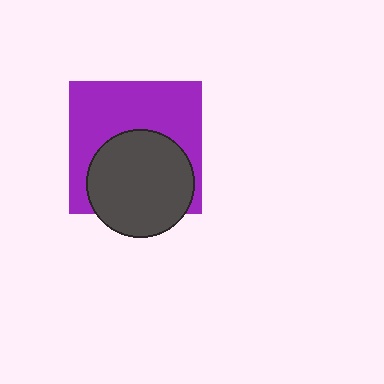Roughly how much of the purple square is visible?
About half of it is visible (roughly 55%).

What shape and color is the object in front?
The object in front is a dark gray circle.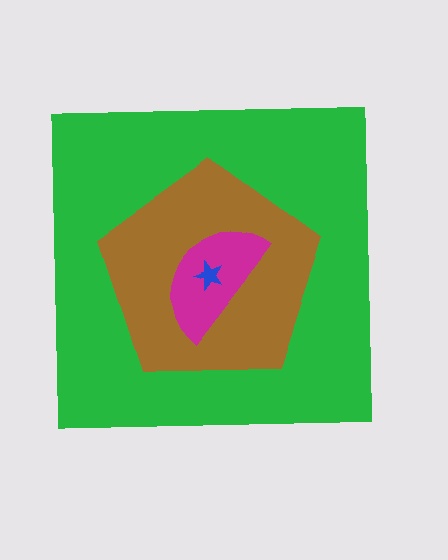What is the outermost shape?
The green square.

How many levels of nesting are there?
4.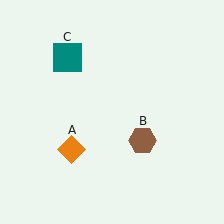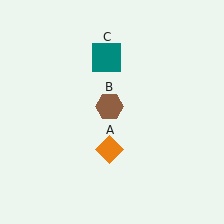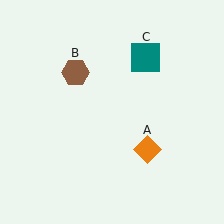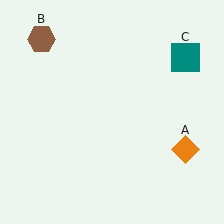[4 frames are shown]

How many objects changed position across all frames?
3 objects changed position: orange diamond (object A), brown hexagon (object B), teal square (object C).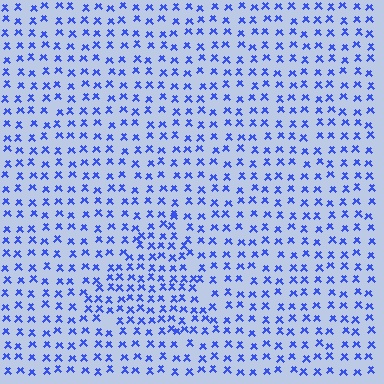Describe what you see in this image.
The image contains small blue elements arranged at two different densities. A triangle-shaped region is visible where the elements are more densely packed than the surrounding area.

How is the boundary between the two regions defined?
The boundary is defined by a change in element density (approximately 1.5x ratio). All elements are the same color, size, and shape.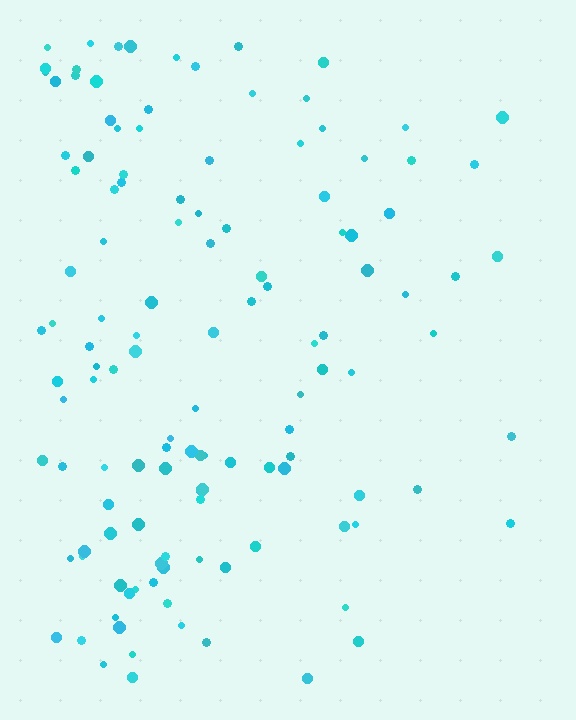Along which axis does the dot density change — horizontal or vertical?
Horizontal.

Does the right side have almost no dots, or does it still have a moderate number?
Still a moderate number, just noticeably fewer than the left.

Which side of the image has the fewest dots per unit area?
The right.